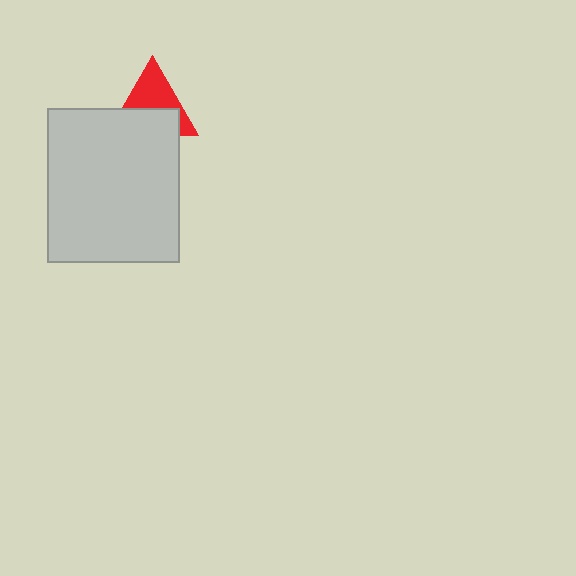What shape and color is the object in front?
The object in front is a light gray rectangle.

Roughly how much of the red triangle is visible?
About half of it is visible (roughly 51%).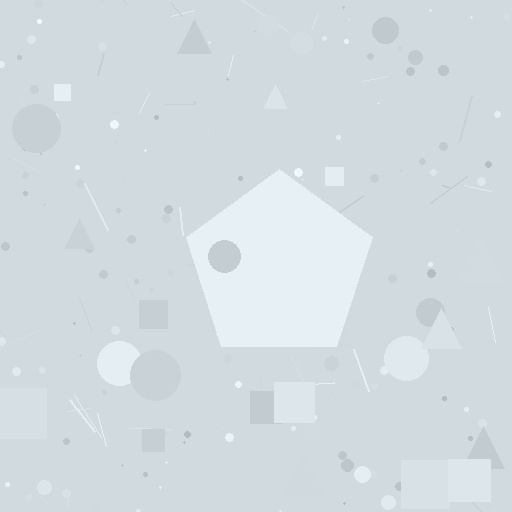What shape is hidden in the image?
A pentagon is hidden in the image.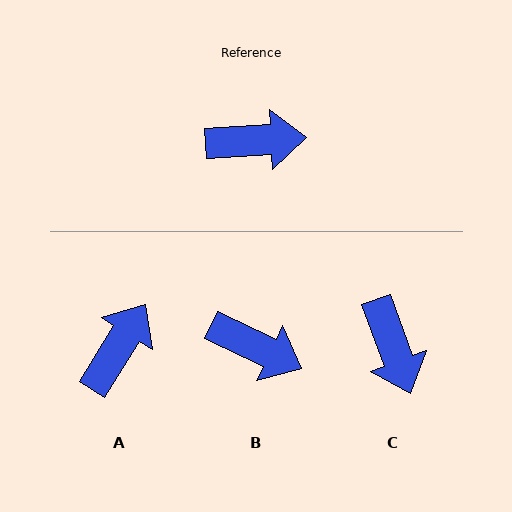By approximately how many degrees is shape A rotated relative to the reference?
Approximately 55 degrees counter-clockwise.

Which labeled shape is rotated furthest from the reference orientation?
C, about 73 degrees away.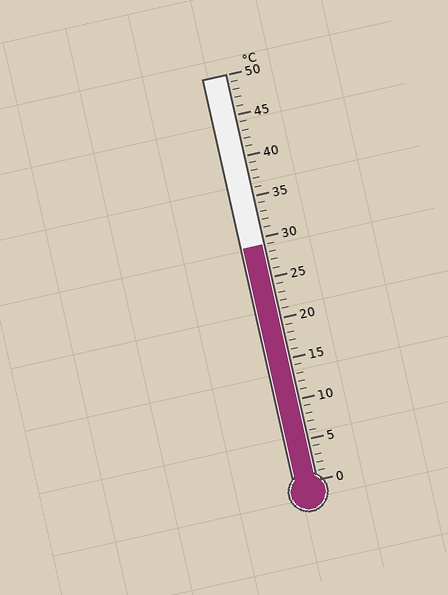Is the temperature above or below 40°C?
The temperature is below 40°C.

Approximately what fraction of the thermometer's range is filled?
The thermometer is filled to approximately 60% of its range.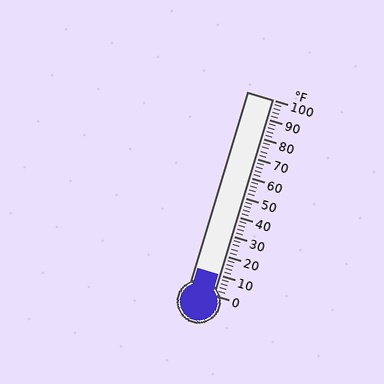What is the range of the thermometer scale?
The thermometer scale ranges from 0°F to 100°F.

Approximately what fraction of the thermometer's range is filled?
The thermometer is filled to approximately 10% of its range.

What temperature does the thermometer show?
The thermometer shows approximately 10°F.